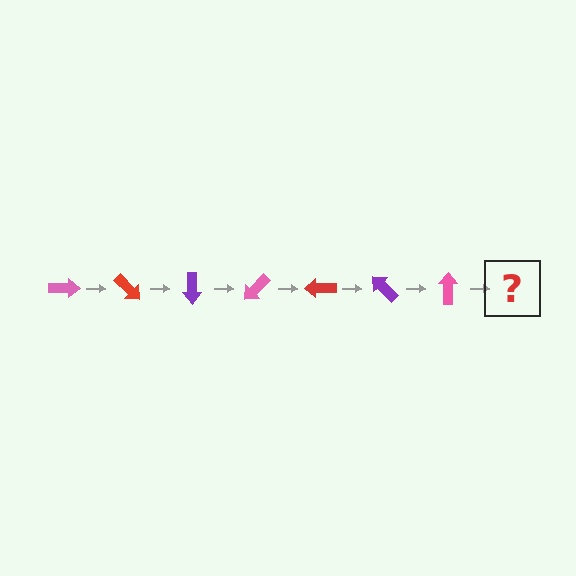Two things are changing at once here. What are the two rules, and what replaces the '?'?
The two rules are that it rotates 45 degrees each step and the color cycles through pink, red, and purple. The '?' should be a red arrow, rotated 315 degrees from the start.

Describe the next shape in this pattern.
It should be a red arrow, rotated 315 degrees from the start.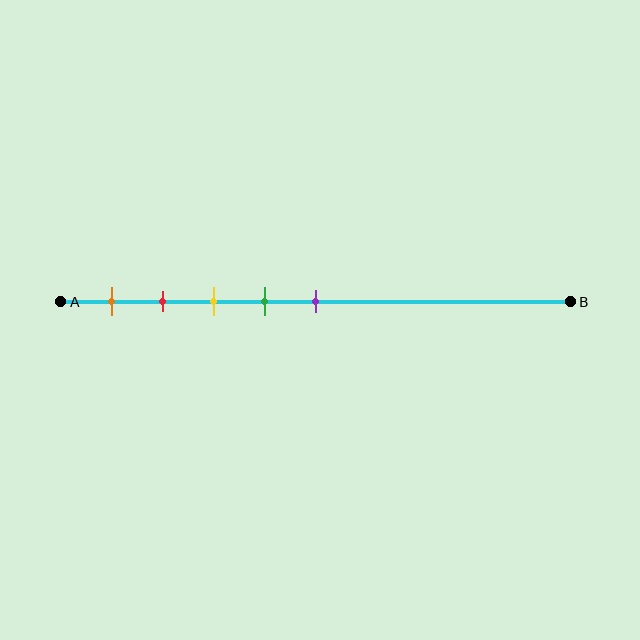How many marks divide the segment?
There are 5 marks dividing the segment.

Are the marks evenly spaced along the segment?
Yes, the marks are approximately evenly spaced.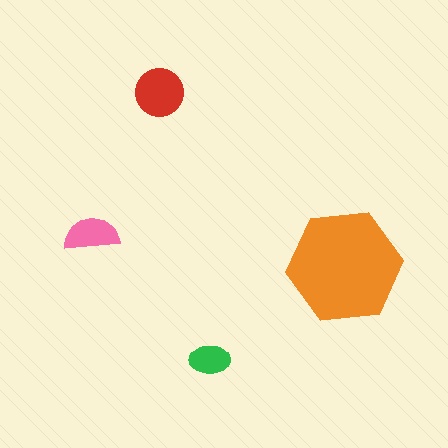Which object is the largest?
The orange hexagon.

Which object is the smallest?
The green ellipse.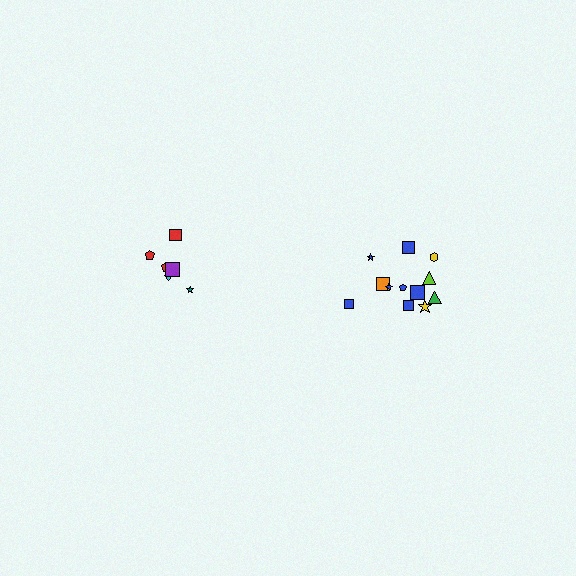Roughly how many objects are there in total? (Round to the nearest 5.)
Roughly 20 objects in total.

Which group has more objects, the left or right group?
The right group.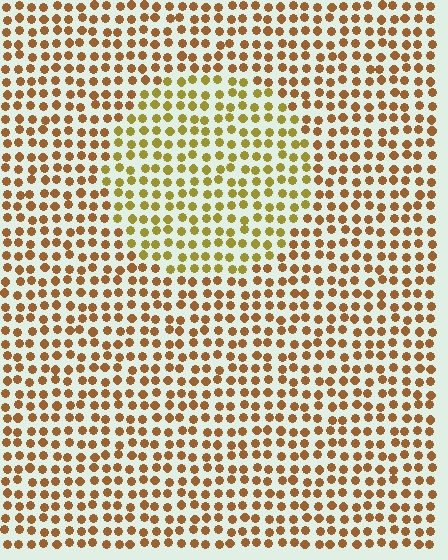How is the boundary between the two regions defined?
The boundary is defined purely by a slight shift in hue (about 28 degrees). Spacing, size, and orientation are identical on both sides.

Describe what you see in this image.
The image is filled with small brown elements in a uniform arrangement. A circle-shaped region is visible where the elements are tinted to a slightly different hue, forming a subtle color boundary.